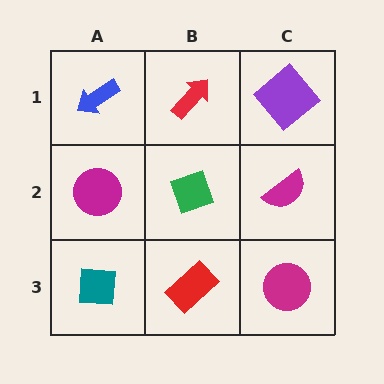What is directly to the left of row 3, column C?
A red rectangle.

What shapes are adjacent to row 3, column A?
A magenta circle (row 2, column A), a red rectangle (row 3, column B).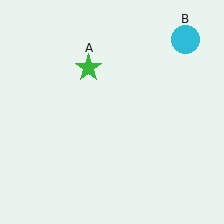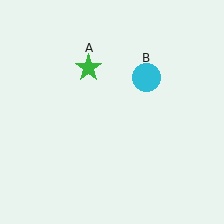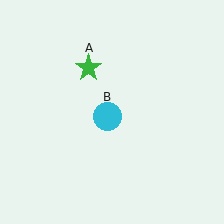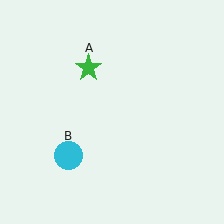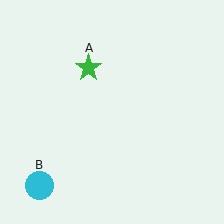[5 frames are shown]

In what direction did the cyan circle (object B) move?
The cyan circle (object B) moved down and to the left.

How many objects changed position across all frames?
1 object changed position: cyan circle (object B).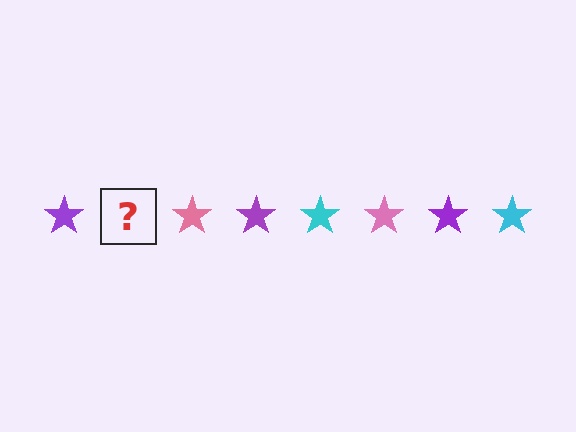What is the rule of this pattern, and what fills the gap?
The rule is that the pattern cycles through purple, cyan, pink stars. The gap should be filled with a cyan star.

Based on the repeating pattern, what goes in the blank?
The blank should be a cyan star.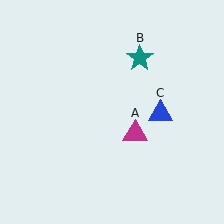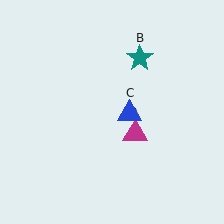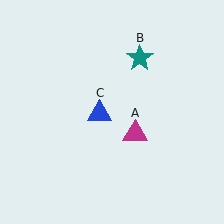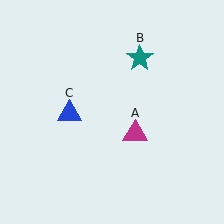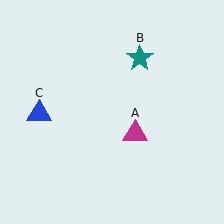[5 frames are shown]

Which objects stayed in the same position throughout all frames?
Magenta triangle (object A) and teal star (object B) remained stationary.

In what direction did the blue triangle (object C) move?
The blue triangle (object C) moved left.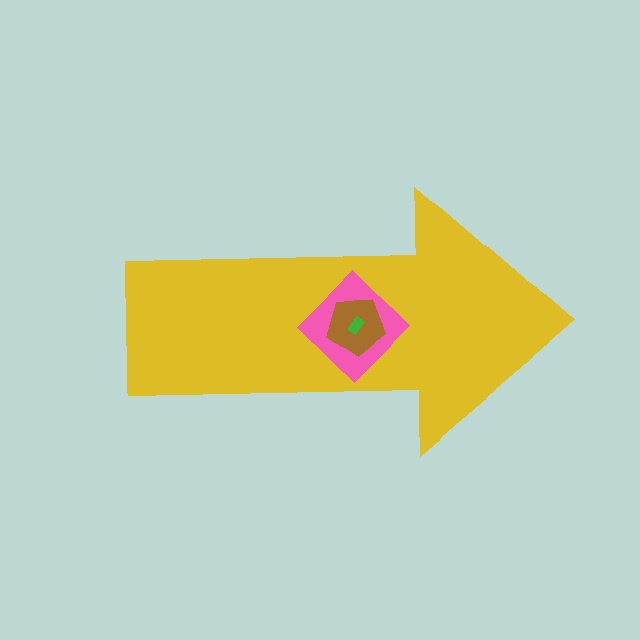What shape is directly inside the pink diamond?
The brown pentagon.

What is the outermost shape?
The yellow arrow.